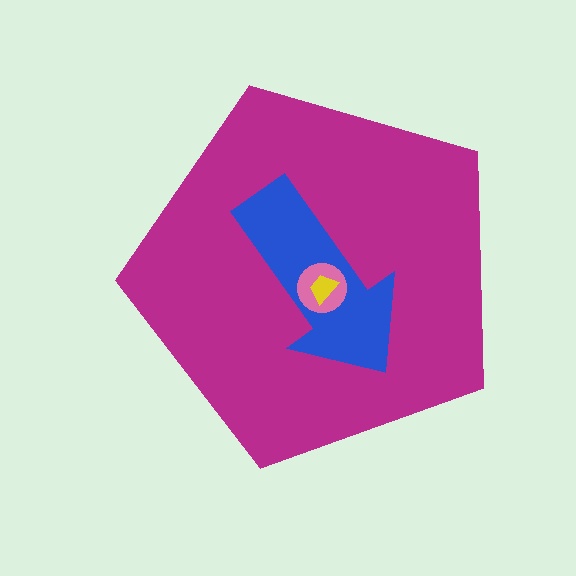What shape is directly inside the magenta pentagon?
The blue arrow.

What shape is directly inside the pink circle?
The yellow trapezoid.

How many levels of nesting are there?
4.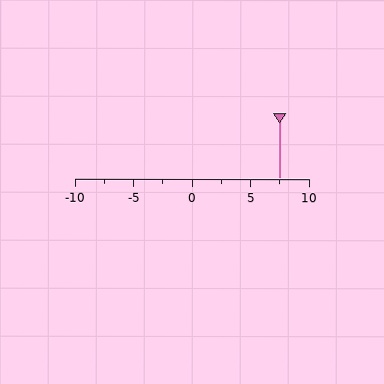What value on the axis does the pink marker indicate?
The marker indicates approximately 7.5.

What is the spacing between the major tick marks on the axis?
The major ticks are spaced 5 apart.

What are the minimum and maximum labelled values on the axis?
The axis runs from -10 to 10.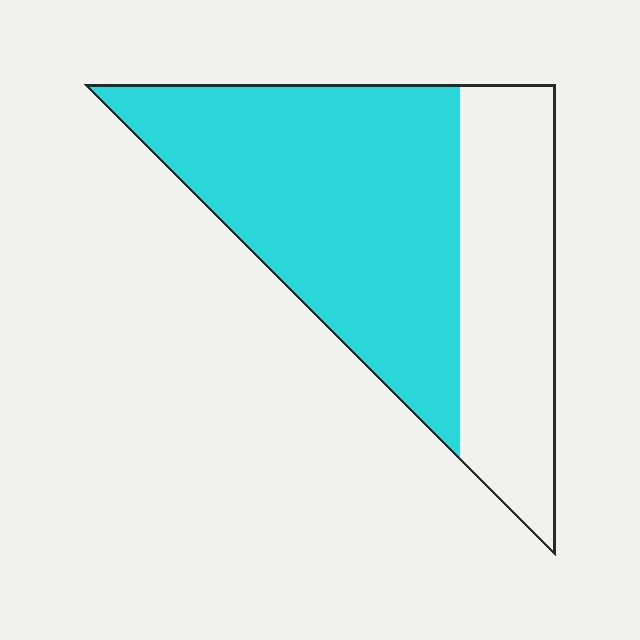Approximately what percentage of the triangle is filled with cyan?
Approximately 65%.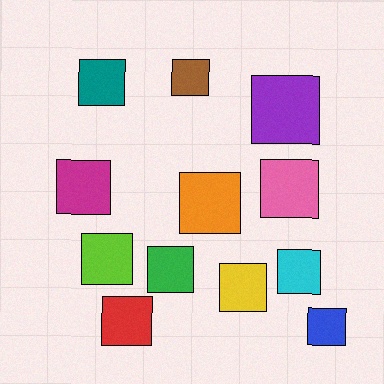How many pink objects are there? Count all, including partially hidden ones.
There is 1 pink object.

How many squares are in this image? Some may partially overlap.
There are 12 squares.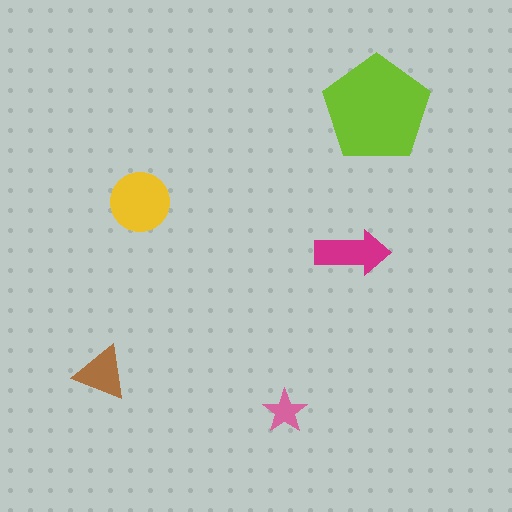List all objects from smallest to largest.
The pink star, the brown triangle, the magenta arrow, the yellow circle, the lime pentagon.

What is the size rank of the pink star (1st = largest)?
5th.